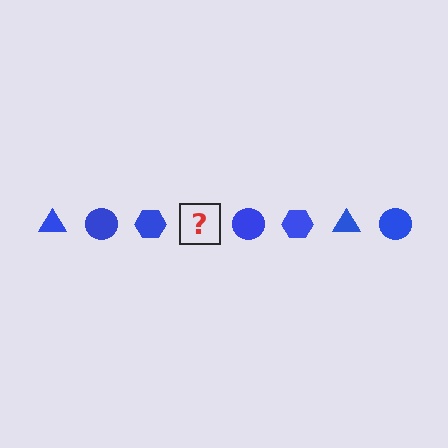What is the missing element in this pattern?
The missing element is a blue triangle.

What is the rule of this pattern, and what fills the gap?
The rule is that the pattern cycles through triangle, circle, hexagon shapes in blue. The gap should be filled with a blue triangle.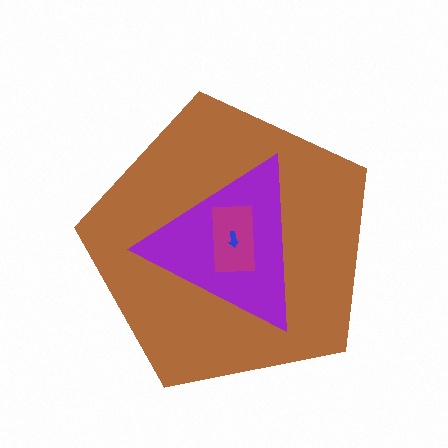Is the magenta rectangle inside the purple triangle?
Yes.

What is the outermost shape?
The brown pentagon.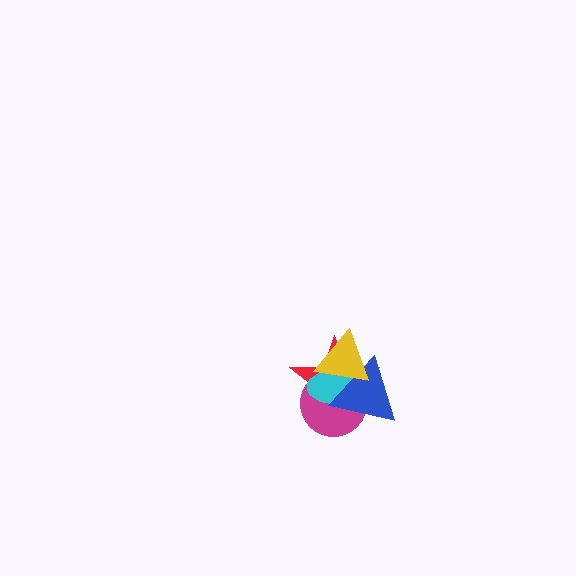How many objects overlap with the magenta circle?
4 objects overlap with the magenta circle.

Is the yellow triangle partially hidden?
No, no other shape covers it.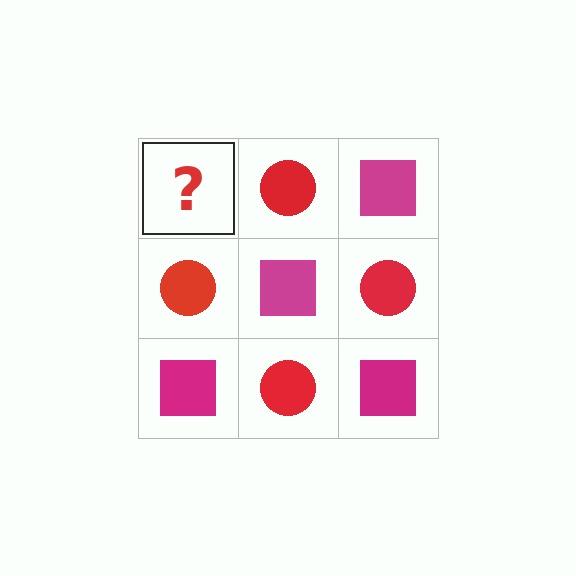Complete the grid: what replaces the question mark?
The question mark should be replaced with a magenta square.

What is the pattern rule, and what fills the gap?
The rule is that it alternates magenta square and red circle in a checkerboard pattern. The gap should be filled with a magenta square.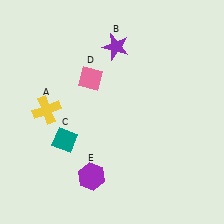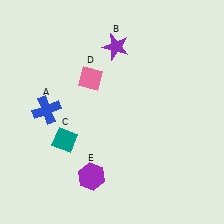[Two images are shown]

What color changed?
The cross (A) changed from yellow in Image 1 to blue in Image 2.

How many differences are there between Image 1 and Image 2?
There is 1 difference between the two images.